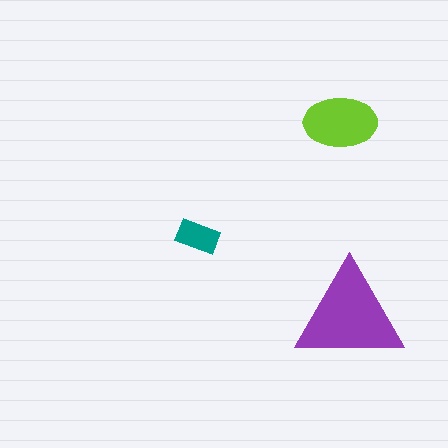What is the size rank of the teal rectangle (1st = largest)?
3rd.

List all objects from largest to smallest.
The purple triangle, the lime ellipse, the teal rectangle.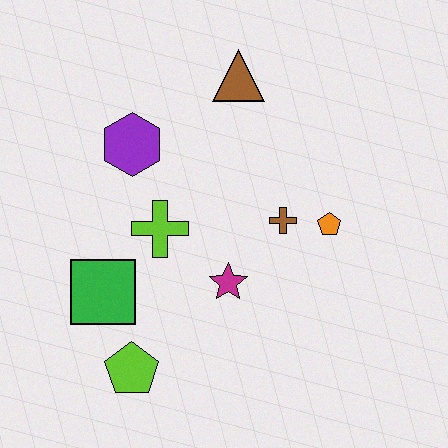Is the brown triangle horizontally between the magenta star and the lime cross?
No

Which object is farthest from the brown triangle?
The lime pentagon is farthest from the brown triangle.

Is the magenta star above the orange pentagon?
No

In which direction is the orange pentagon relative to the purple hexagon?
The orange pentagon is to the right of the purple hexagon.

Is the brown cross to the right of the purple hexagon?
Yes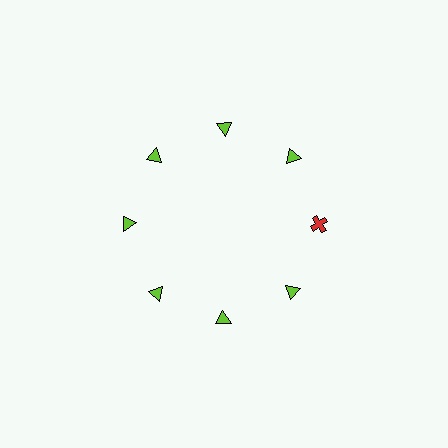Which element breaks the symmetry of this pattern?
The red cross at roughly the 3 o'clock position breaks the symmetry. All other shapes are lime triangles.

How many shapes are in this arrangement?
There are 8 shapes arranged in a ring pattern.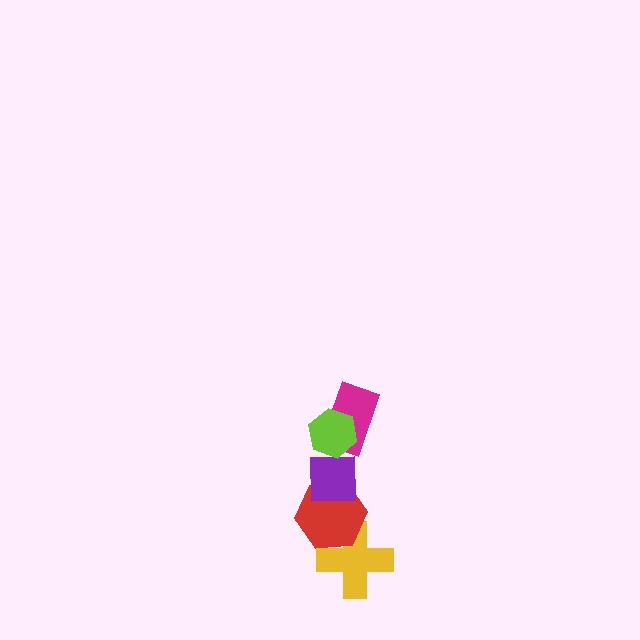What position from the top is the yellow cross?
The yellow cross is 5th from the top.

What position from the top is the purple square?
The purple square is 3rd from the top.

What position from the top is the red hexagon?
The red hexagon is 4th from the top.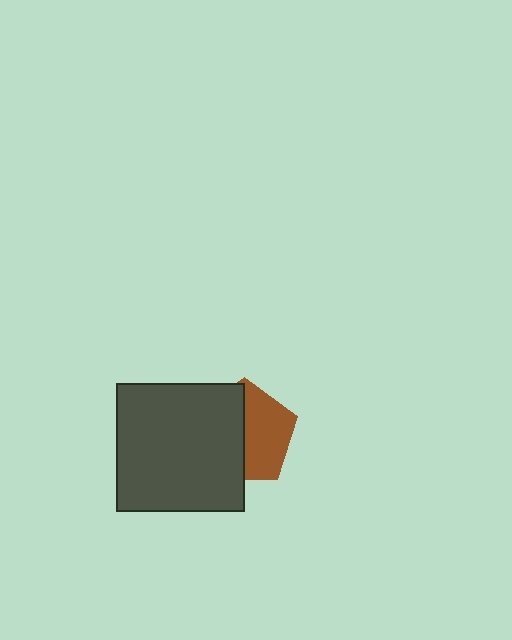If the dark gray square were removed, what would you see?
You would see the complete brown pentagon.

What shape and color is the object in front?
The object in front is a dark gray square.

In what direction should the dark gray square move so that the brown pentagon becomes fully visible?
The dark gray square should move left. That is the shortest direction to clear the overlap and leave the brown pentagon fully visible.